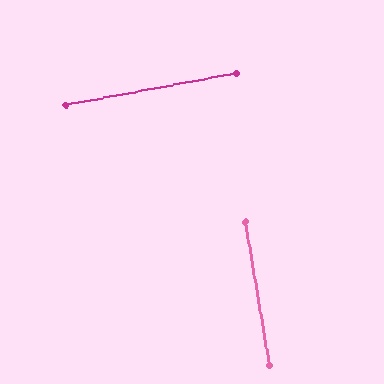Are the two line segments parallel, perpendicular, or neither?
Perpendicular — they meet at approximately 89°.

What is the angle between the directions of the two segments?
Approximately 89 degrees.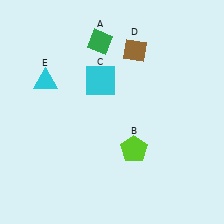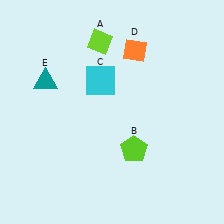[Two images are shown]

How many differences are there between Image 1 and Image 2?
There are 3 differences between the two images.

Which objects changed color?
A changed from green to lime. D changed from brown to orange. E changed from cyan to teal.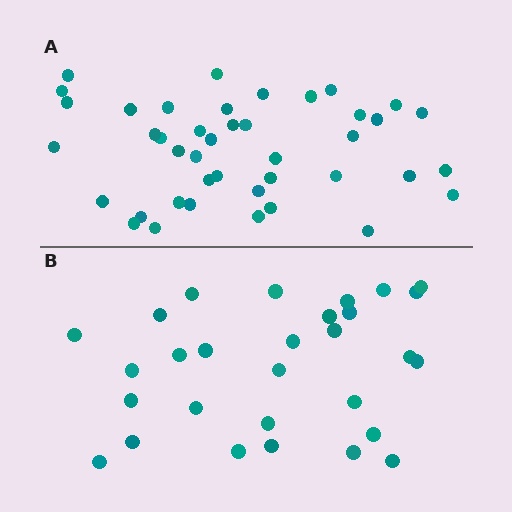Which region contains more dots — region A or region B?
Region A (the top region) has more dots.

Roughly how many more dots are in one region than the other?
Region A has approximately 15 more dots than region B.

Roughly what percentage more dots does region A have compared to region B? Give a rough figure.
About 45% more.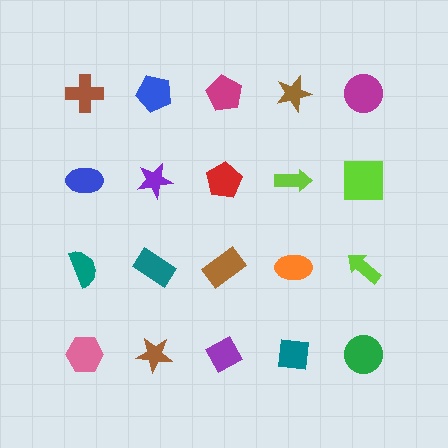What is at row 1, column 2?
A blue pentagon.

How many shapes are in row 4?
5 shapes.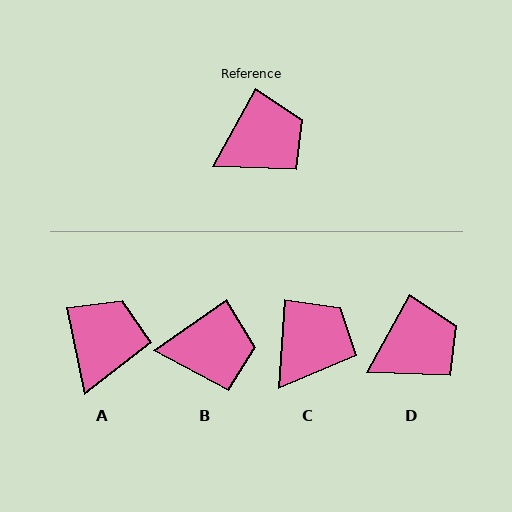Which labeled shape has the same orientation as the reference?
D.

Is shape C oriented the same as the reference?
No, it is off by about 25 degrees.